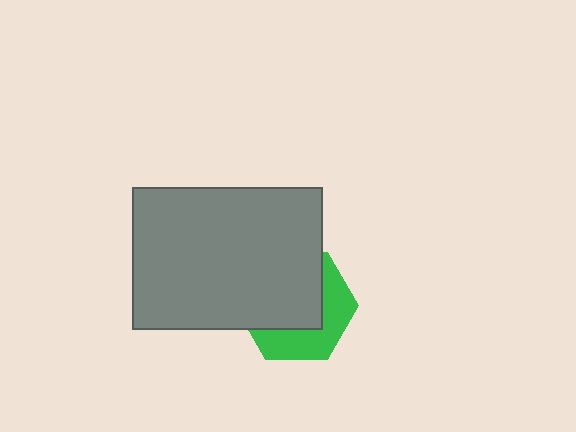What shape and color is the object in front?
The object in front is a gray rectangle.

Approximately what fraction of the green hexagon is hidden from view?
Roughly 59% of the green hexagon is hidden behind the gray rectangle.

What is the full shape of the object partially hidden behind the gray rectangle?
The partially hidden object is a green hexagon.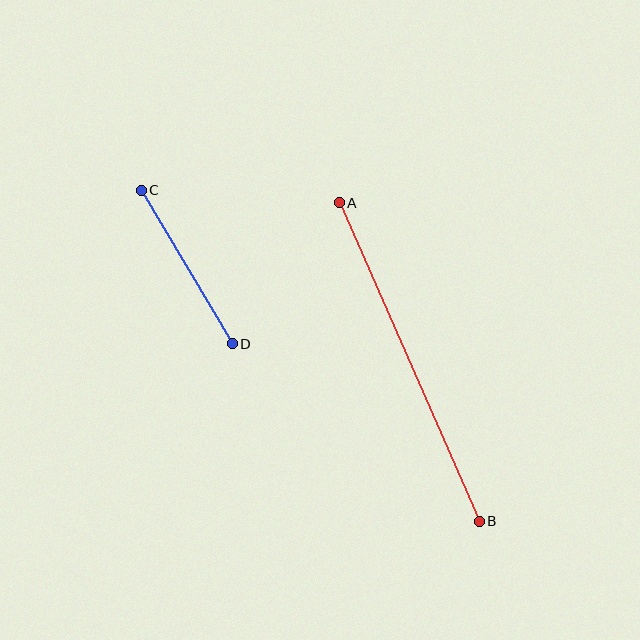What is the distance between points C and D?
The distance is approximately 178 pixels.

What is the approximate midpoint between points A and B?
The midpoint is at approximately (409, 362) pixels.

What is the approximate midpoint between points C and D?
The midpoint is at approximately (187, 267) pixels.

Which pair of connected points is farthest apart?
Points A and B are farthest apart.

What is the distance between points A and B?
The distance is approximately 348 pixels.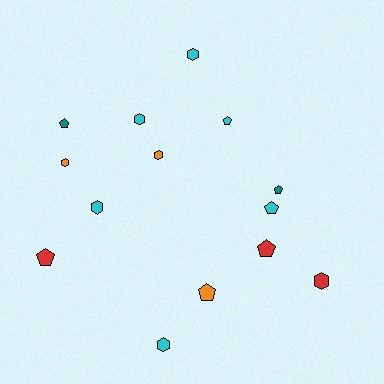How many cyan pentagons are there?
There are 2 cyan pentagons.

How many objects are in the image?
There are 14 objects.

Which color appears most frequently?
Cyan, with 6 objects.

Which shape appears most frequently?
Hexagon, with 7 objects.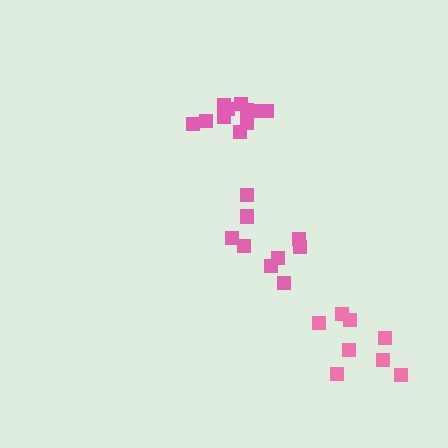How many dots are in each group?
Group 1: 9 dots, Group 2: 11 dots, Group 3: 8 dots (28 total).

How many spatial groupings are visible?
There are 3 spatial groupings.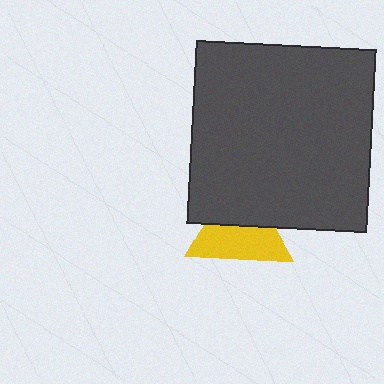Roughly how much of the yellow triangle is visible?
About half of it is visible (roughly 58%).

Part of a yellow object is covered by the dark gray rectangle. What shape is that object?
It is a triangle.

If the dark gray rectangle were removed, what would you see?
You would see the complete yellow triangle.